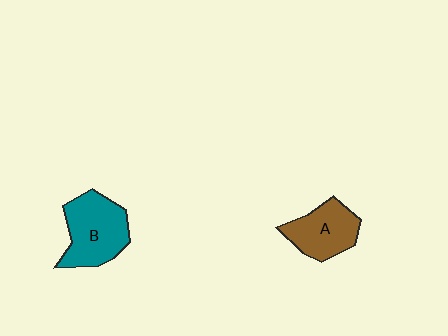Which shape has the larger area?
Shape B (teal).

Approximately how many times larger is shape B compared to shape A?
Approximately 1.3 times.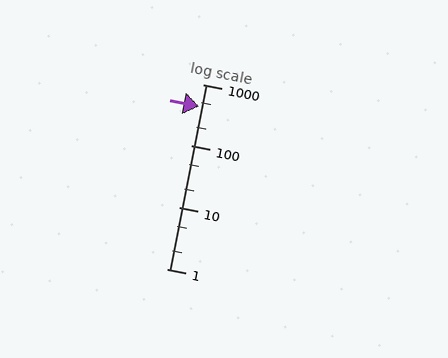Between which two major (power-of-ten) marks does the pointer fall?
The pointer is between 100 and 1000.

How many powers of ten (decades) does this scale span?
The scale spans 3 decades, from 1 to 1000.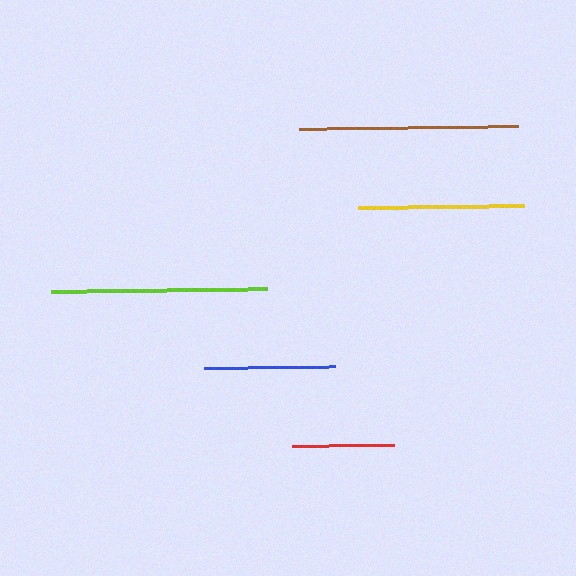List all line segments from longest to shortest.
From longest to shortest: brown, lime, yellow, blue, red.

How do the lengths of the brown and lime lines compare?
The brown and lime lines are approximately the same length.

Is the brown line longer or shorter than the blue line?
The brown line is longer than the blue line.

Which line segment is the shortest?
The red line is the shortest at approximately 101 pixels.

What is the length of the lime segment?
The lime segment is approximately 216 pixels long.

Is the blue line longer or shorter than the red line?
The blue line is longer than the red line.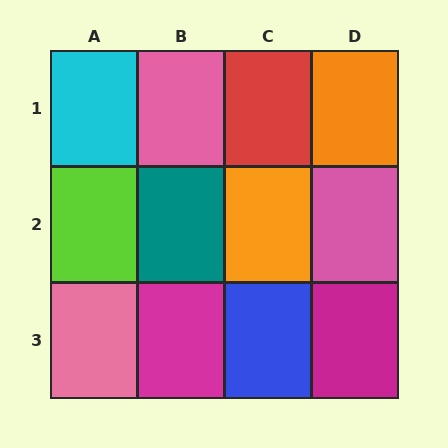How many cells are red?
1 cell is red.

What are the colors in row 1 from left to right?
Cyan, pink, red, orange.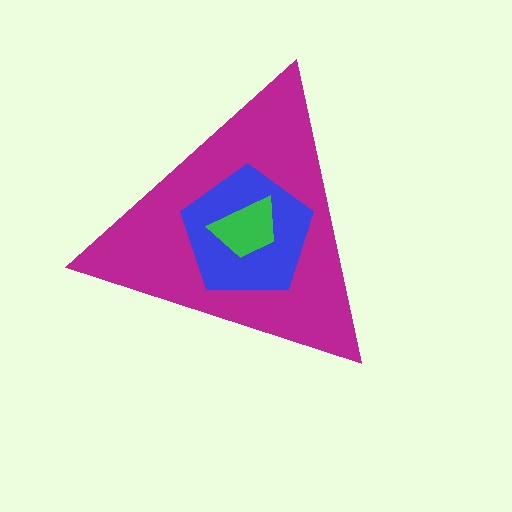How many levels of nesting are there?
3.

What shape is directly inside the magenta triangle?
The blue pentagon.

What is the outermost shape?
The magenta triangle.